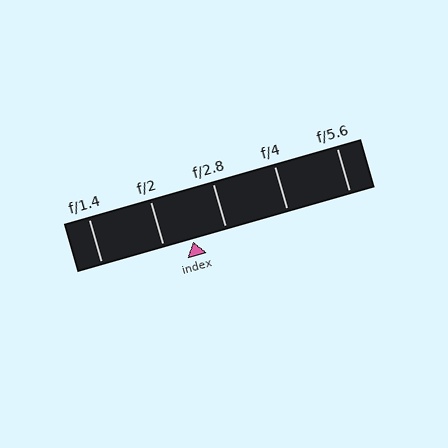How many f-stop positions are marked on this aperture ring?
There are 5 f-stop positions marked.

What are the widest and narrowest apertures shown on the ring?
The widest aperture shown is f/1.4 and the narrowest is f/5.6.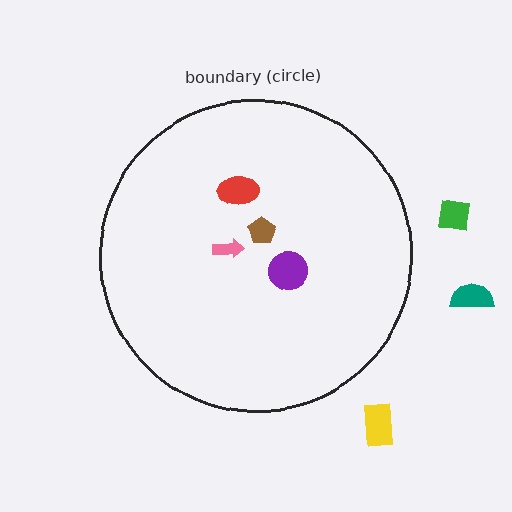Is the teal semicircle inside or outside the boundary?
Outside.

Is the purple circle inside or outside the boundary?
Inside.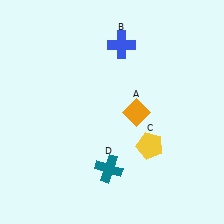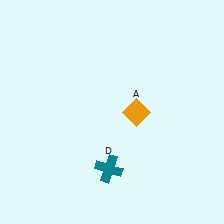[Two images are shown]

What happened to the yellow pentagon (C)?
The yellow pentagon (C) was removed in Image 2. It was in the bottom-right area of Image 1.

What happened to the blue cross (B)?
The blue cross (B) was removed in Image 2. It was in the top-right area of Image 1.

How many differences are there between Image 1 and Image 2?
There are 2 differences between the two images.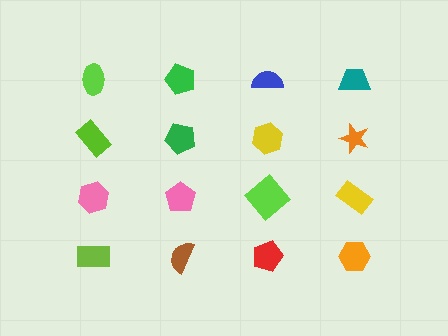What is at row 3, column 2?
A pink pentagon.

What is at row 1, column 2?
A green pentagon.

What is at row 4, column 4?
An orange hexagon.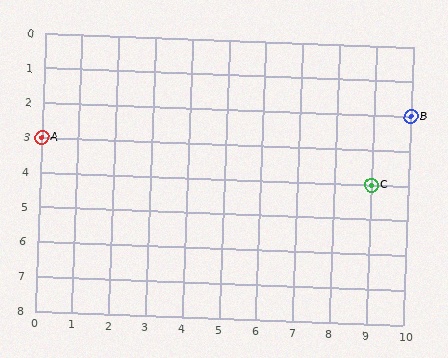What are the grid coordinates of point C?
Point C is at grid coordinates (9, 4).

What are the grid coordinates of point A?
Point A is at grid coordinates (0, 3).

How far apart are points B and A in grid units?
Points B and A are 10 columns and 1 row apart (about 10.0 grid units diagonally).